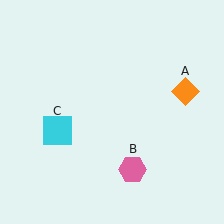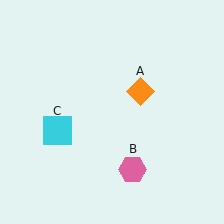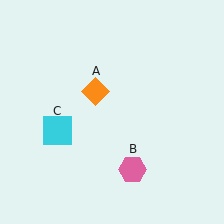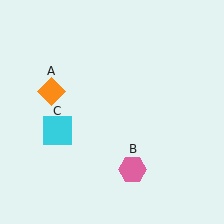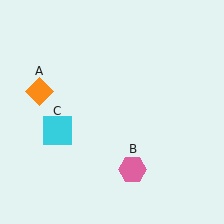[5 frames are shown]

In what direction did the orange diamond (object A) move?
The orange diamond (object A) moved left.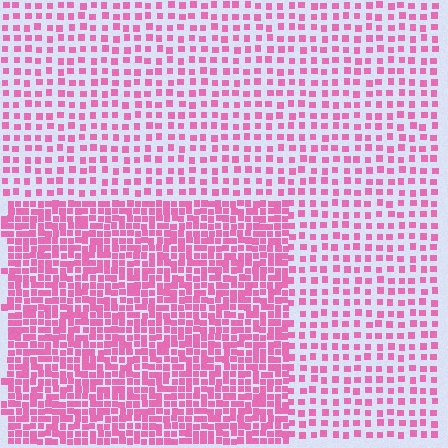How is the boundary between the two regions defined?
The boundary is defined by a change in element density (approximately 2.2x ratio). All elements are the same color, size, and shape.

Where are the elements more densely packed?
The elements are more densely packed inside the rectangle boundary.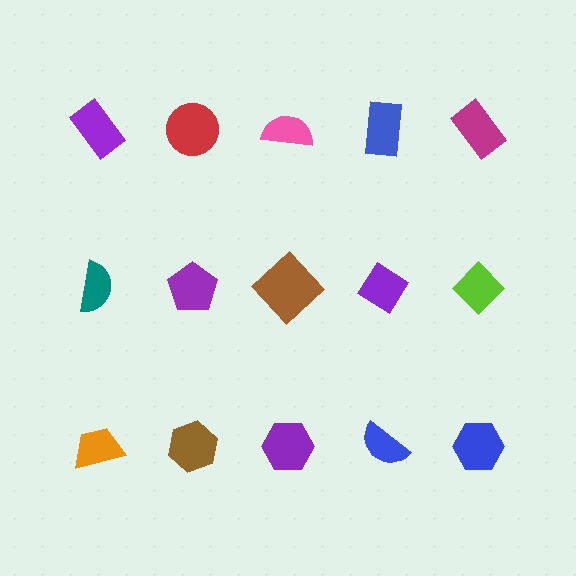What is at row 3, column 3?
A purple hexagon.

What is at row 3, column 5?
A blue hexagon.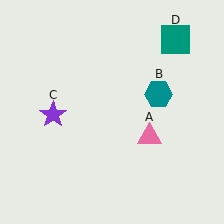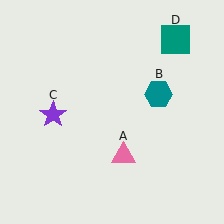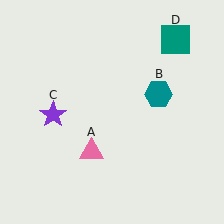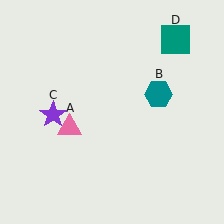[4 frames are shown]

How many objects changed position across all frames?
1 object changed position: pink triangle (object A).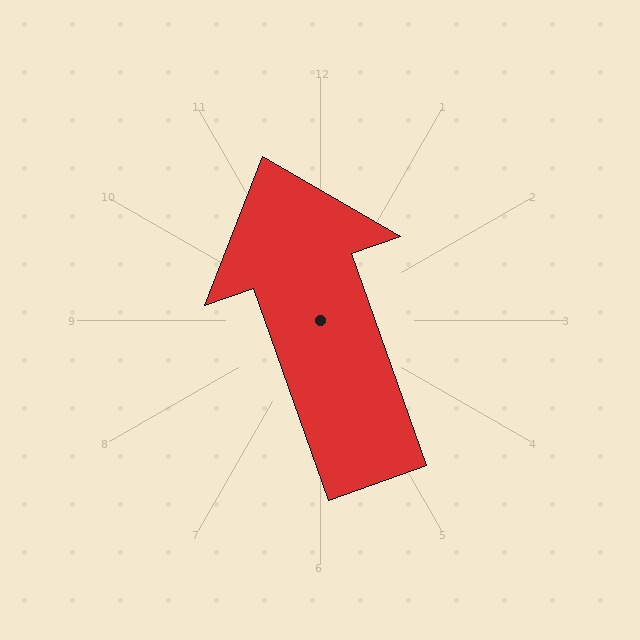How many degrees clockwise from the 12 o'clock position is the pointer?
Approximately 341 degrees.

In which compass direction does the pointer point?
North.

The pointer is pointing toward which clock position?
Roughly 11 o'clock.